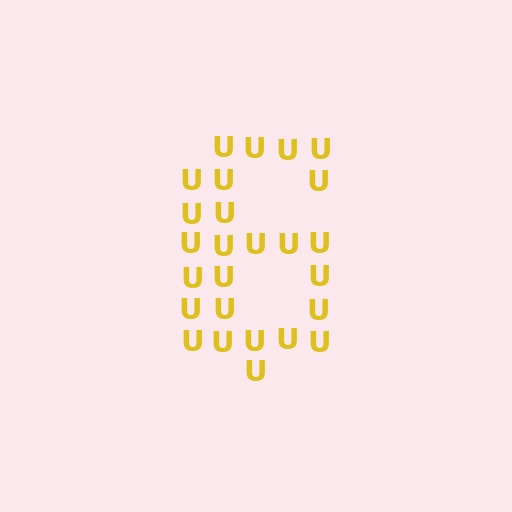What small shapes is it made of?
It is made of small letter U's.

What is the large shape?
The large shape is the digit 6.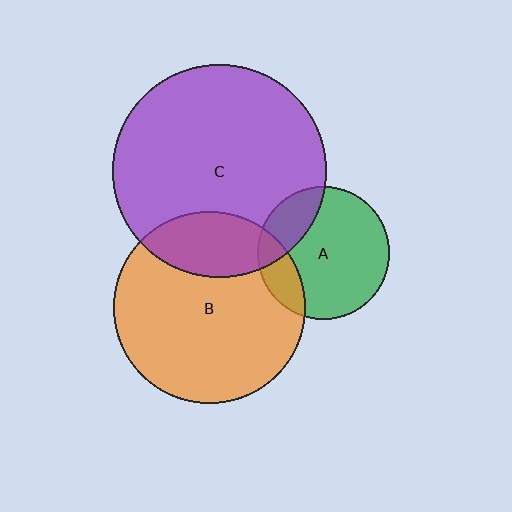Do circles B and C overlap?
Yes.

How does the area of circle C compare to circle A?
Approximately 2.6 times.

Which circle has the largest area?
Circle C (purple).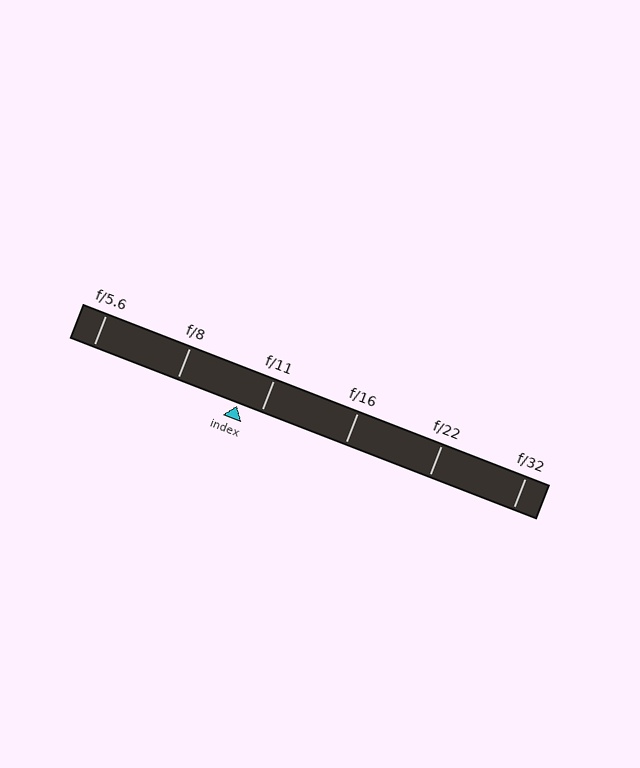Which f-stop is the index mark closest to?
The index mark is closest to f/11.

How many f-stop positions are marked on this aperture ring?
There are 6 f-stop positions marked.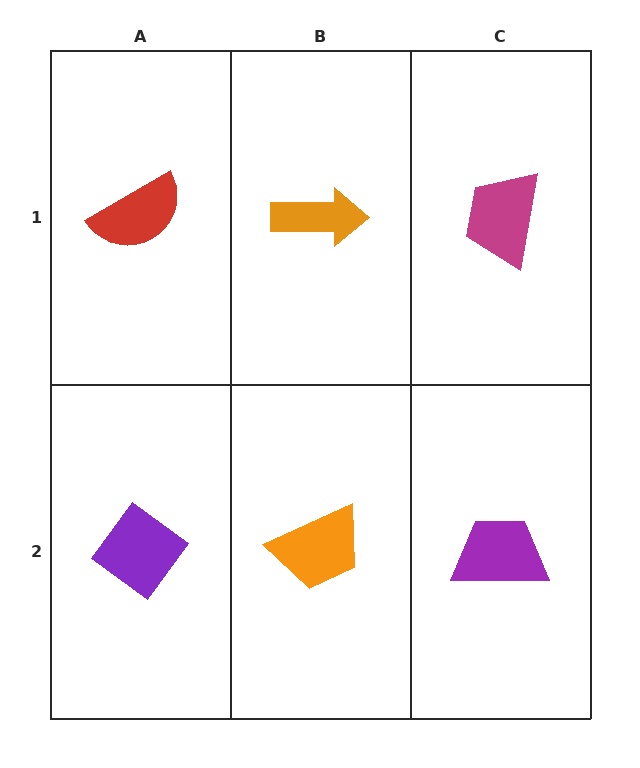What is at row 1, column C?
A magenta trapezoid.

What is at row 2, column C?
A purple trapezoid.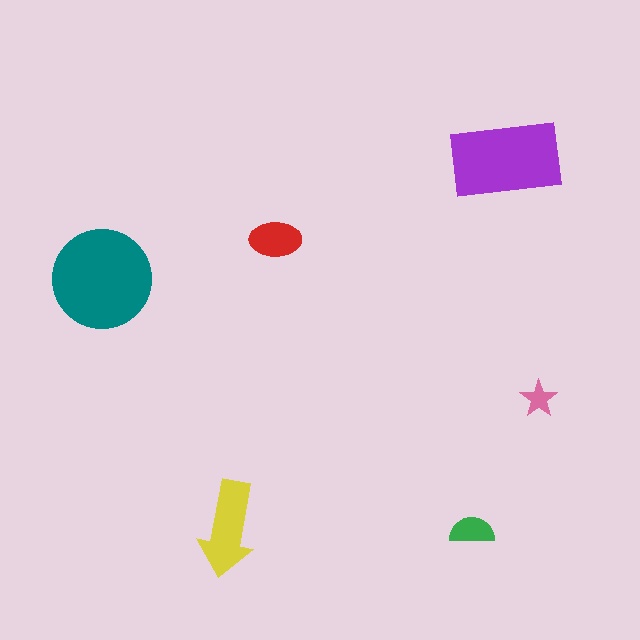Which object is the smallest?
The pink star.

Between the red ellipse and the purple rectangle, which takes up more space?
The purple rectangle.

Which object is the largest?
The teal circle.